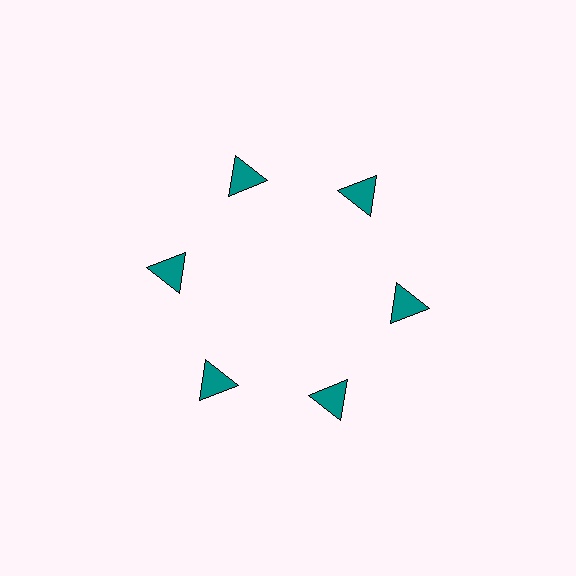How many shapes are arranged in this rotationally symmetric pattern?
There are 6 shapes, arranged in 6 groups of 1.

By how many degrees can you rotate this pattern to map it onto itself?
The pattern maps onto itself every 60 degrees of rotation.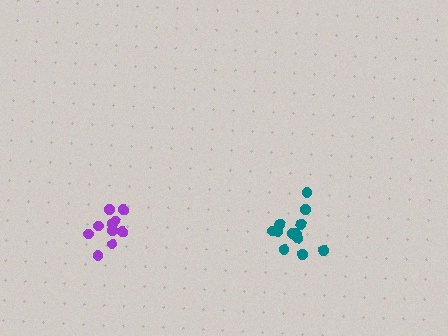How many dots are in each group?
Group 1: 10 dots, Group 2: 12 dots (22 total).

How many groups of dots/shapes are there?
There are 2 groups.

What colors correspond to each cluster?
The clusters are colored: purple, teal.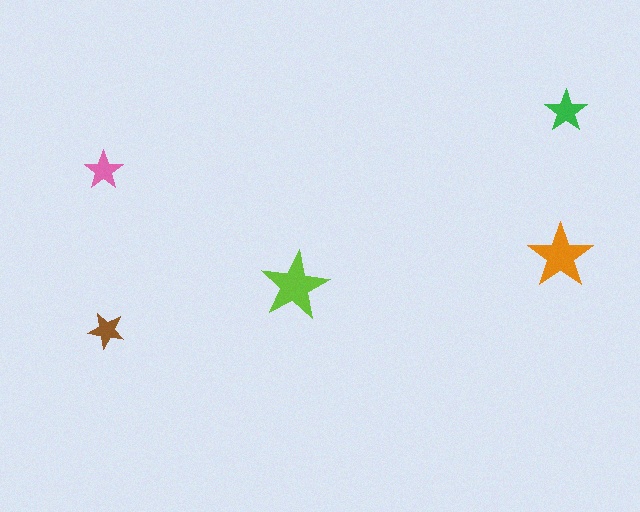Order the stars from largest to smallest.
the lime one, the orange one, the green one, the pink one, the brown one.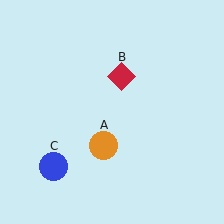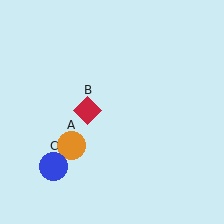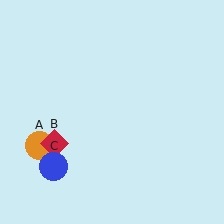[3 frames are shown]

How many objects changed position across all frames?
2 objects changed position: orange circle (object A), red diamond (object B).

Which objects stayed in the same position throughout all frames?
Blue circle (object C) remained stationary.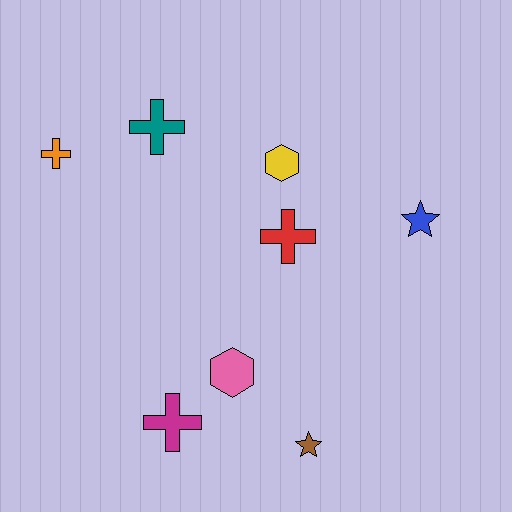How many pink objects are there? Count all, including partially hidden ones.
There is 1 pink object.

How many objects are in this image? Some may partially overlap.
There are 8 objects.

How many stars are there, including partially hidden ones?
There are 2 stars.